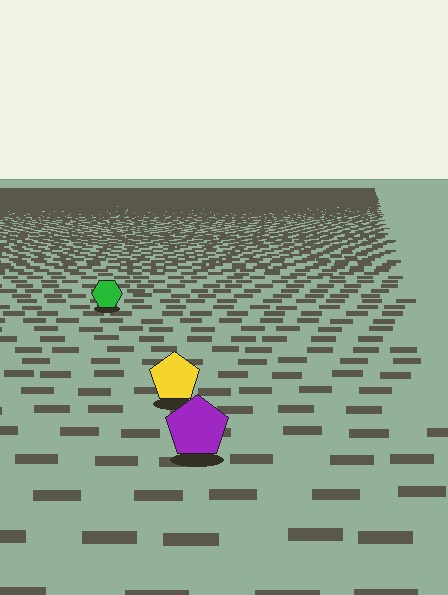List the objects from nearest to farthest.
From nearest to farthest: the purple pentagon, the yellow pentagon, the green hexagon.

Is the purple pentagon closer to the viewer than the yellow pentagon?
Yes. The purple pentagon is closer — you can tell from the texture gradient: the ground texture is coarser near it.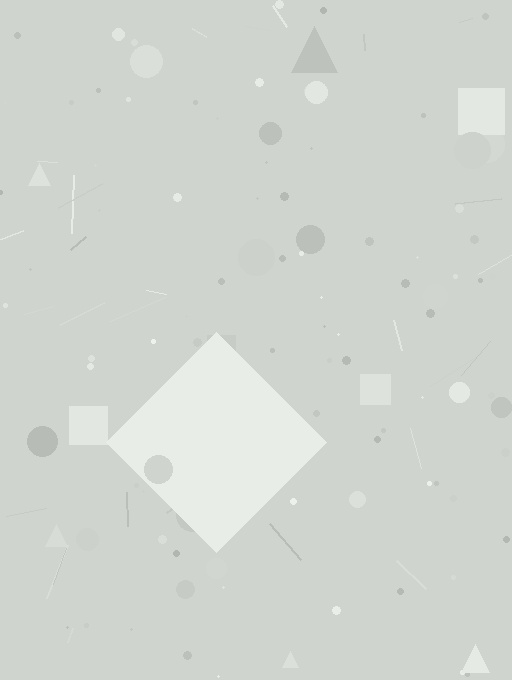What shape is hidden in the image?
A diamond is hidden in the image.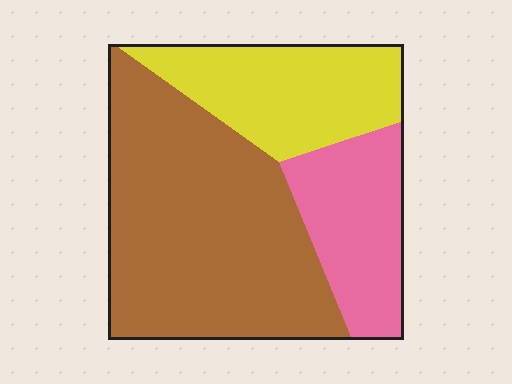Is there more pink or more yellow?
Yellow.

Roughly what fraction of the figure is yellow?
Yellow takes up about one quarter (1/4) of the figure.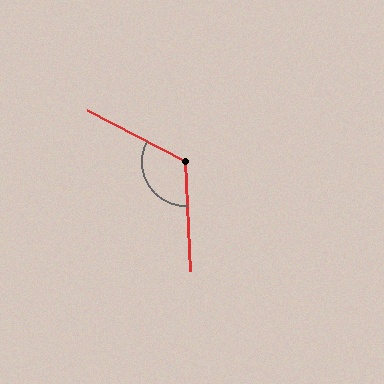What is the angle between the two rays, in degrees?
Approximately 120 degrees.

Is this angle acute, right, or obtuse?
It is obtuse.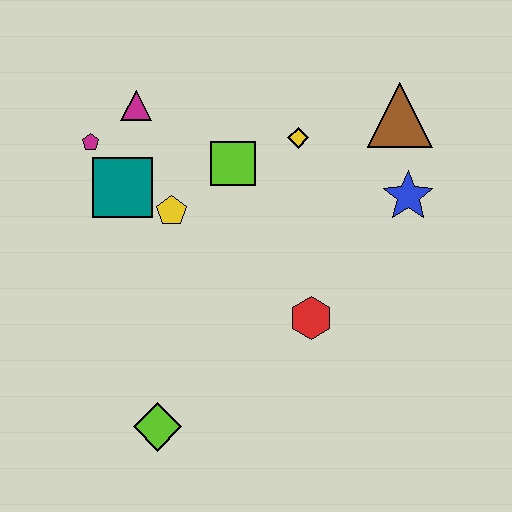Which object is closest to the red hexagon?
The blue star is closest to the red hexagon.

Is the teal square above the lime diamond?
Yes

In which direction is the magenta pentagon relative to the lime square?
The magenta pentagon is to the left of the lime square.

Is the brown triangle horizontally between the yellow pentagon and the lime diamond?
No